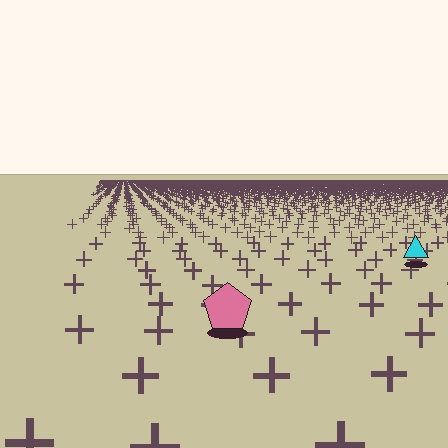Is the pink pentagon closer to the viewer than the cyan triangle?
Yes. The pink pentagon is closer — you can tell from the texture gradient: the ground texture is coarser near it.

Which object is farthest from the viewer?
The cyan triangle is farthest from the viewer. It appears smaller and the ground texture around it is denser.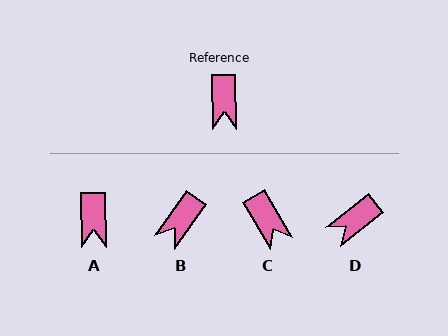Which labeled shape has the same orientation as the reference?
A.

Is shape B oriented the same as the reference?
No, it is off by about 36 degrees.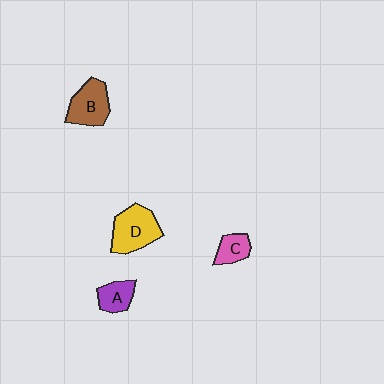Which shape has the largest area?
Shape D (yellow).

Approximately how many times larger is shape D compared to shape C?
Approximately 2.0 times.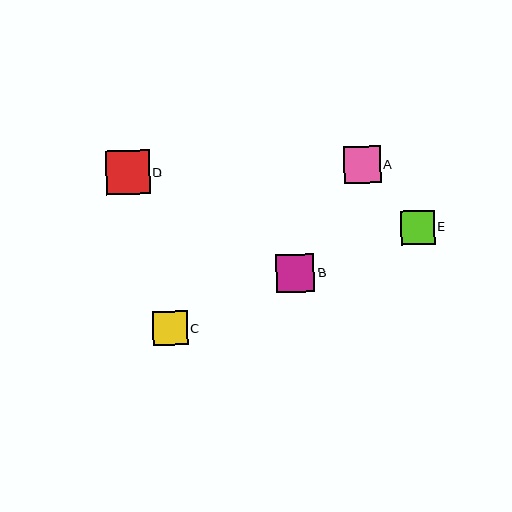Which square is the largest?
Square D is the largest with a size of approximately 44 pixels.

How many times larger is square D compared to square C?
Square D is approximately 1.3 times the size of square C.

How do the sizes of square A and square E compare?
Square A and square E are approximately the same size.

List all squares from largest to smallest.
From largest to smallest: D, B, A, C, E.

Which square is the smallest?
Square E is the smallest with a size of approximately 34 pixels.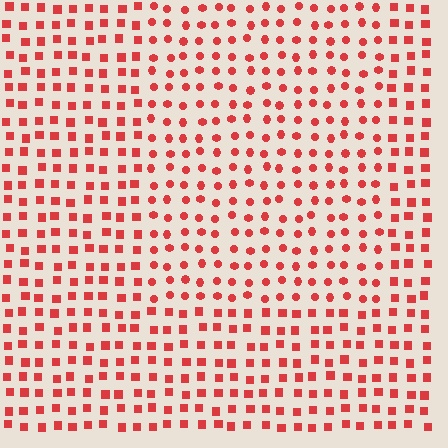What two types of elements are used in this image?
The image uses circles inside the rectangle region and squares outside it.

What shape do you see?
I see a rectangle.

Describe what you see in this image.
The image is filled with small red elements arranged in a uniform grid. A rectangle-shaped region contains circles, while the surrounding area contains squares. The boundary is defined purely by the change in element shape.